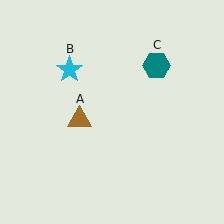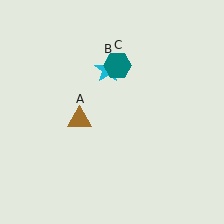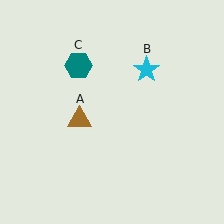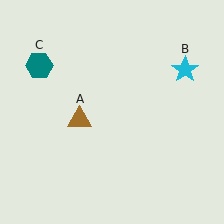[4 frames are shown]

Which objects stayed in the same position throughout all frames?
Brown triangle (object A) remained stationary.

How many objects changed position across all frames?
2 objects changed position: cyan star (object B), teal hexagon (object C).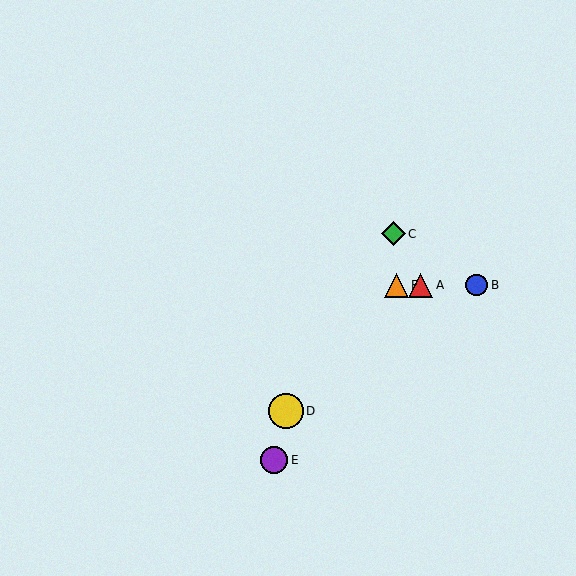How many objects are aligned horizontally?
3 objects (A, B, F) are aligned horizontally.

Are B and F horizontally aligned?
Yes, both are at y≈285.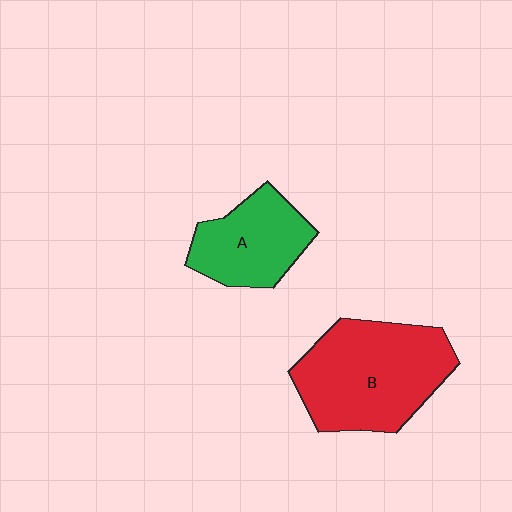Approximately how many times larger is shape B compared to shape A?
Approximately 1.6 times.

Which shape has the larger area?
Shape B (red).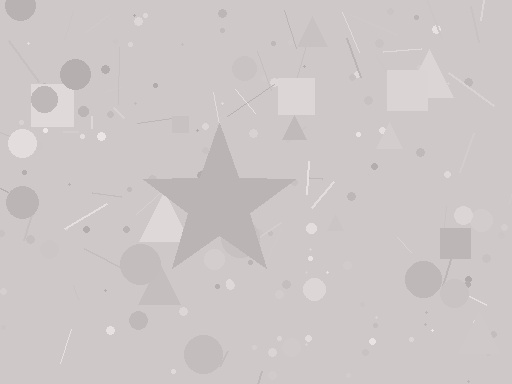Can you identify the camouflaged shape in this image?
The camouflaged shape is a star.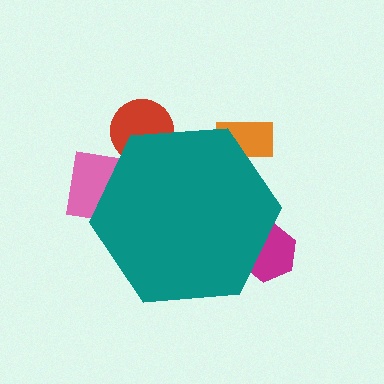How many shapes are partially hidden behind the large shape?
4 shapes are partially hidden.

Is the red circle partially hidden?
Yes, the red circle is partially hidden behind the teal hexagon.